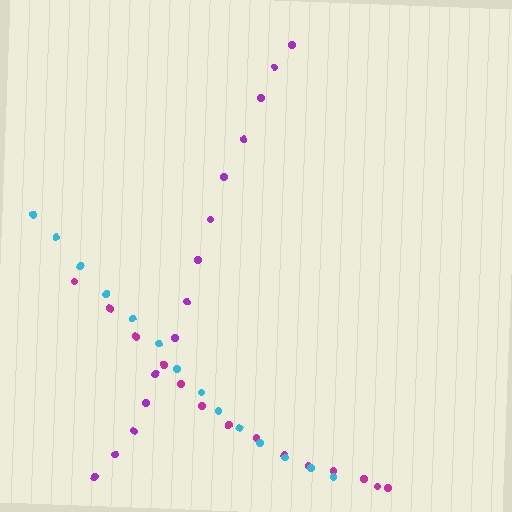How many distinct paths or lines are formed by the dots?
There are 3 distinct paths.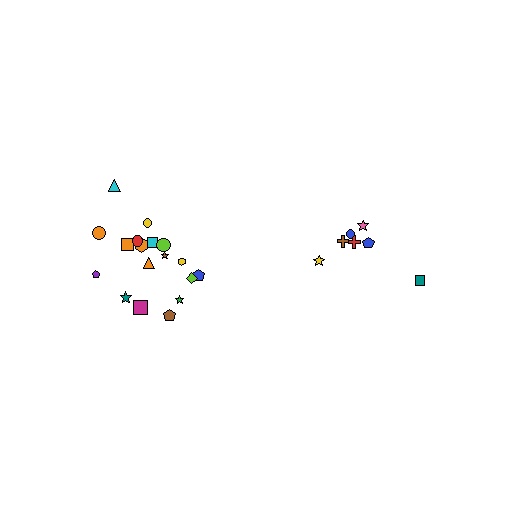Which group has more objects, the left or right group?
The left group.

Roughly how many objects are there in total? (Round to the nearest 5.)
Roughly 25 objects in total.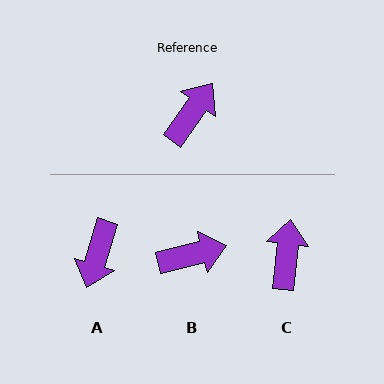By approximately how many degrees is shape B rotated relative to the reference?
Approximately 40 degrees clockwise.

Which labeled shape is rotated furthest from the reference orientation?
A, about 162 degrees away.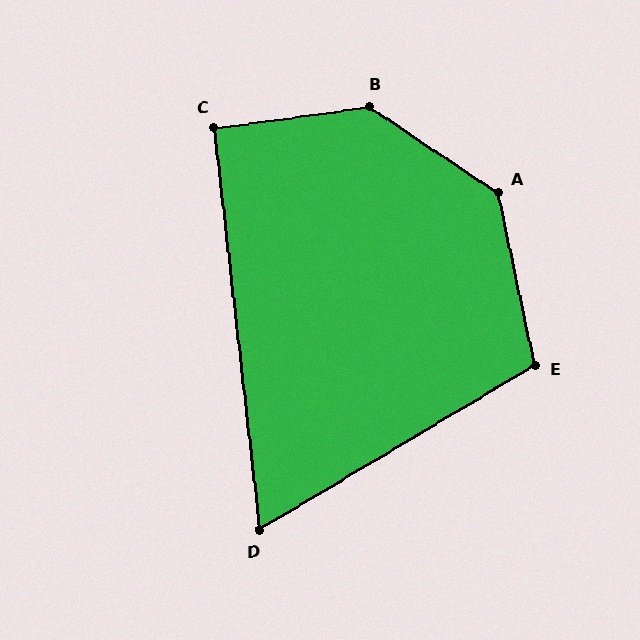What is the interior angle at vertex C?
Approximately 91 degrees (approximately right).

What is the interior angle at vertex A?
Approximately 136 degrees (obtuse).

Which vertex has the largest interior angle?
B, at approximately 138 degrees.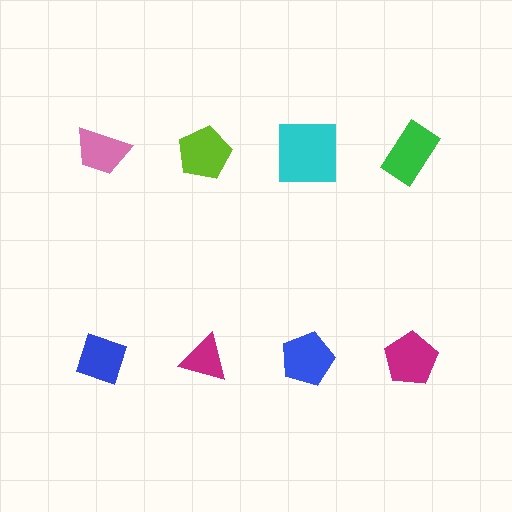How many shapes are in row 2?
4 shapes.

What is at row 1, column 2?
A lime pentagon.